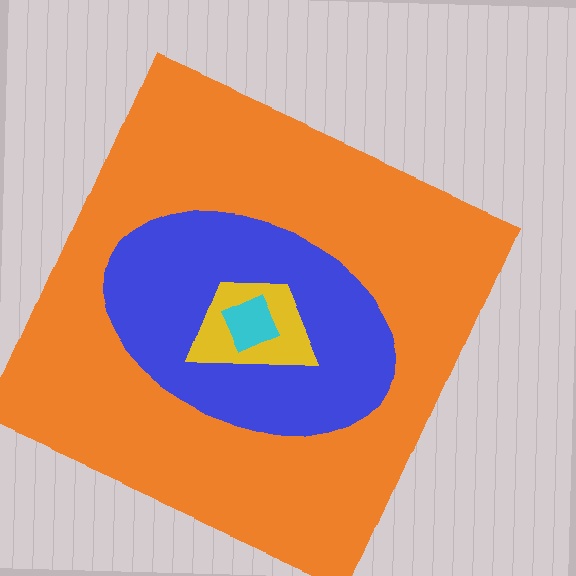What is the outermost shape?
The orange square.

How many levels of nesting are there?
4.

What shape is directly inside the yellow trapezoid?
The cyan diamond.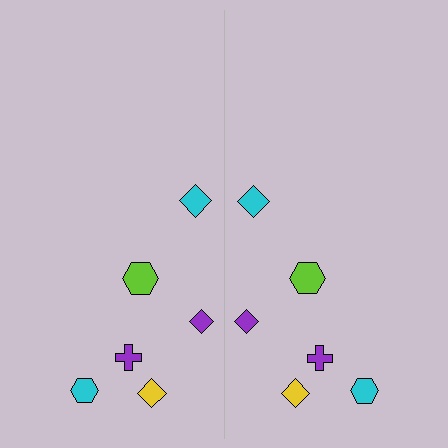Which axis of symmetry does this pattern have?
The pattern has a vertical axis of symmetry running through the center of the image.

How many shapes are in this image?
There are 12 shapes in this image.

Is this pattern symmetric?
Yes, this pattern has bilateral (reflection) symmetry.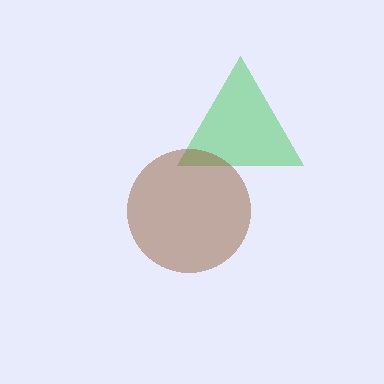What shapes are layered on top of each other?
The layered shapes are: a green triangle, a brown circle.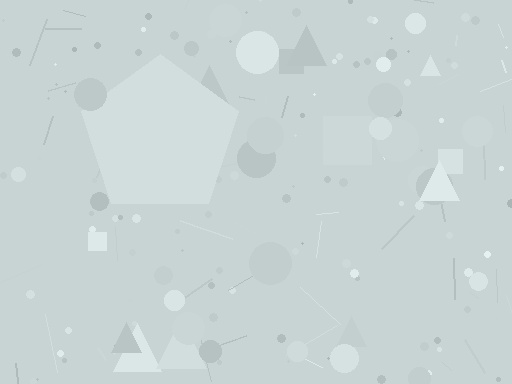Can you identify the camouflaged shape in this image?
The camouflaged shape is a pentagon.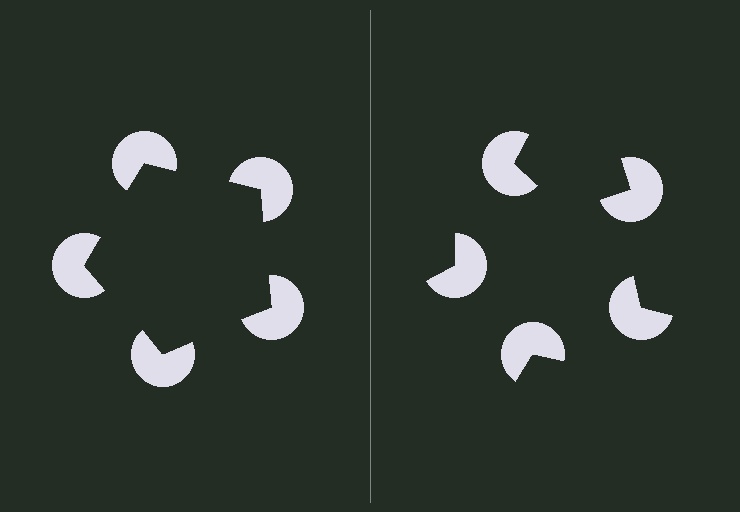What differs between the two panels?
The pac-man discs are positioned identically on both sides; only the wedge orientations differ. On the left they align to a pentagon; on the right they are misaligned.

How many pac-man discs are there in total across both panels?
10 — 5 on each side.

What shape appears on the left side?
An illusory pentagon.